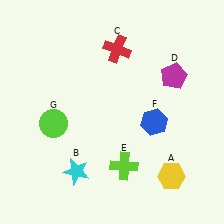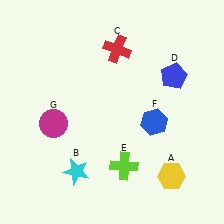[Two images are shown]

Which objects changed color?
D changed from magenta to blue. G changed from lime to magenta.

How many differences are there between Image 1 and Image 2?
There are 2 differences between the two images.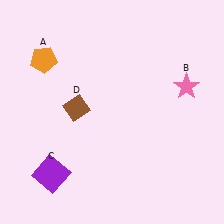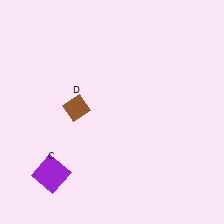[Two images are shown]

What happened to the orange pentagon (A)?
The orange pentagon (A) was removed in Image 2. It was in the top-left area of Image 1.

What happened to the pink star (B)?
The pink star (B) was removed in Image 2. It was in the top-right area of Image 1.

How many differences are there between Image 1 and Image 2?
There are 2 differences between the two images.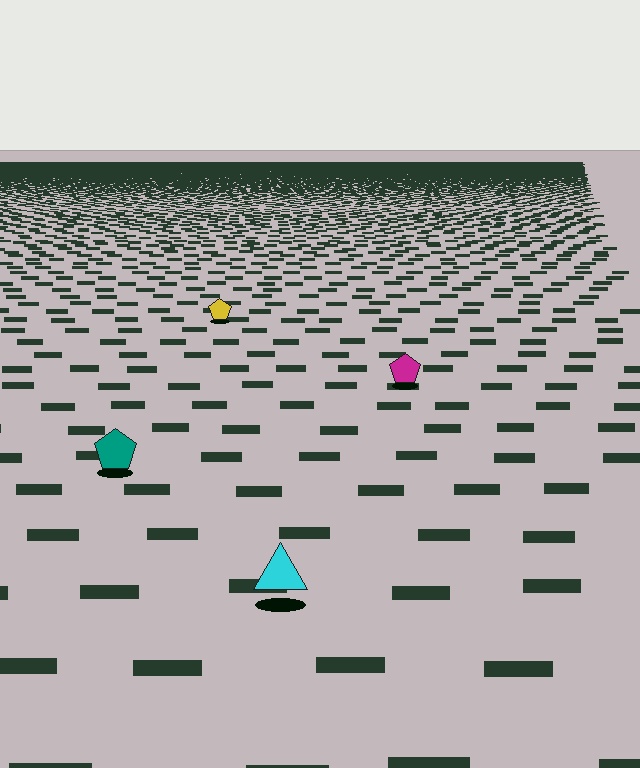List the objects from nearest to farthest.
From nearest to farthest: the cyan triangle, the teal pentagon, the magenta pentagon, the yellow pentagon.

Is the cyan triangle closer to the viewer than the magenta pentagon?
Yes. The cyan triangle is closer — you can tell from the texture gradient: the ground texture is coarser near it.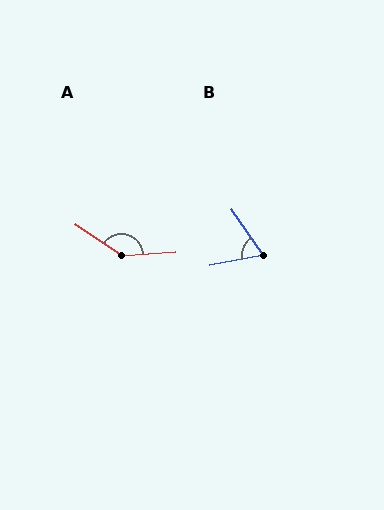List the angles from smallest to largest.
B (67°), A (143°).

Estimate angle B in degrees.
Approximately 67 degrees.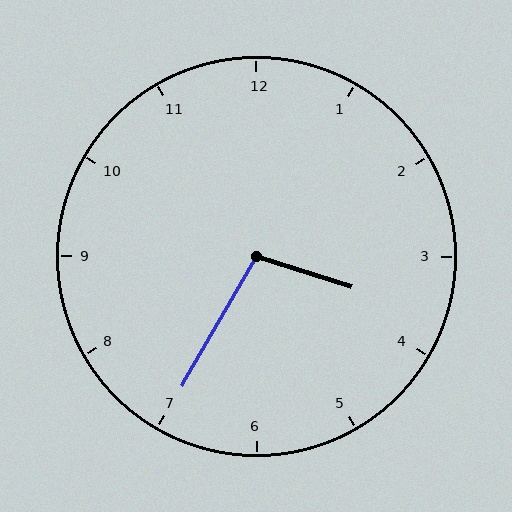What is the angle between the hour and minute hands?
Approximately 102 degrees.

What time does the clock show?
3:35.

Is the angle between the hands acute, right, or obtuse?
It is obtuse.